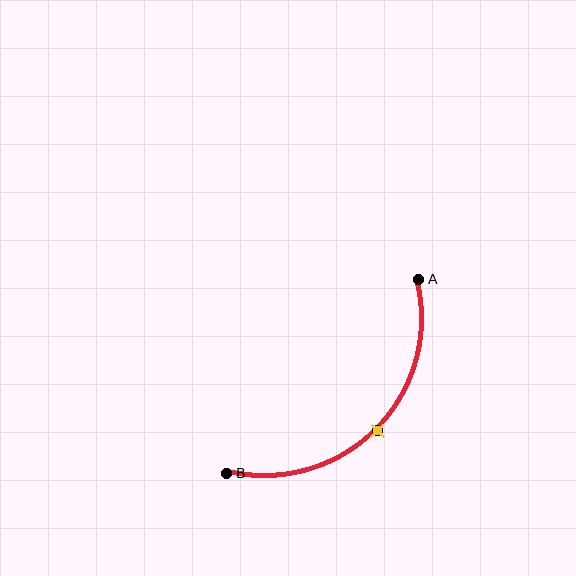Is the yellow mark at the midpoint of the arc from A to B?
Yes. The yellow mark lies on the arc at equal arc-length from both A and B — it is the arc midpoint.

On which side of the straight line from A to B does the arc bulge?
The arc bulges below and to the right of the straight line connecting A and B.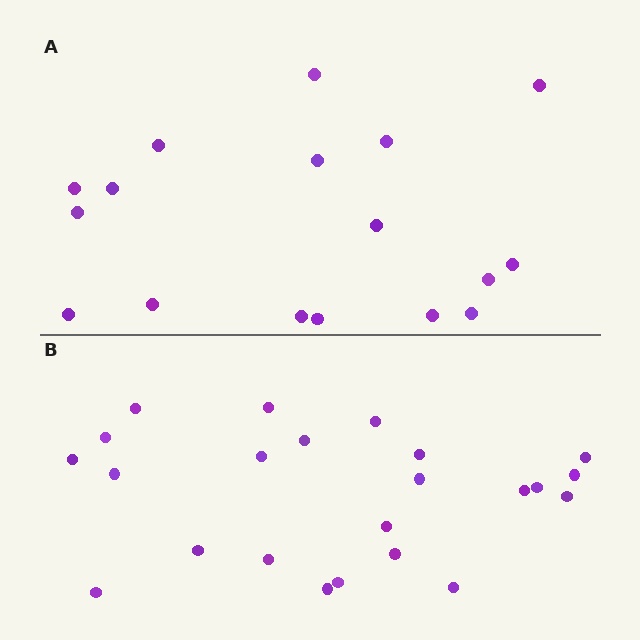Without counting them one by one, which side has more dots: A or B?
Region B (the bottom region) has more dots.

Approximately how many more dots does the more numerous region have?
Region B has about 6 more dots than region A.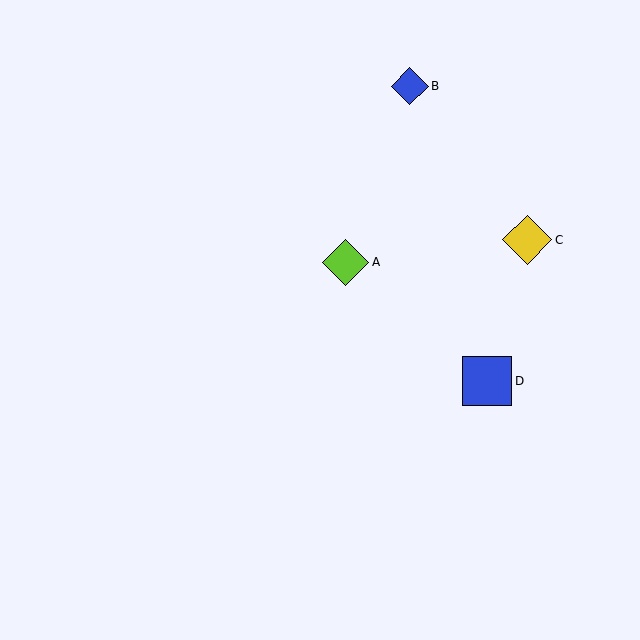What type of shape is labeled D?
Shape D is a blue square.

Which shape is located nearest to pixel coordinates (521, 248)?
The yellow diamond (labeled C) at (527, 240) is nearest to that location.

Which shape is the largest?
The yellow diamond (labeled C) is the largest.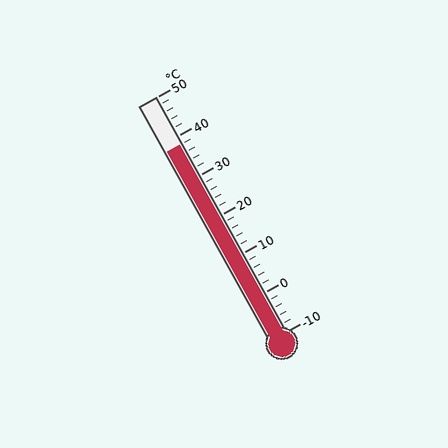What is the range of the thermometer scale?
The thermometer scale ranges from -10°C to 50°C.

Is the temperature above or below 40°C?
The temperature is below 40°C.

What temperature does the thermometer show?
The thermometer shows approximately 38°C.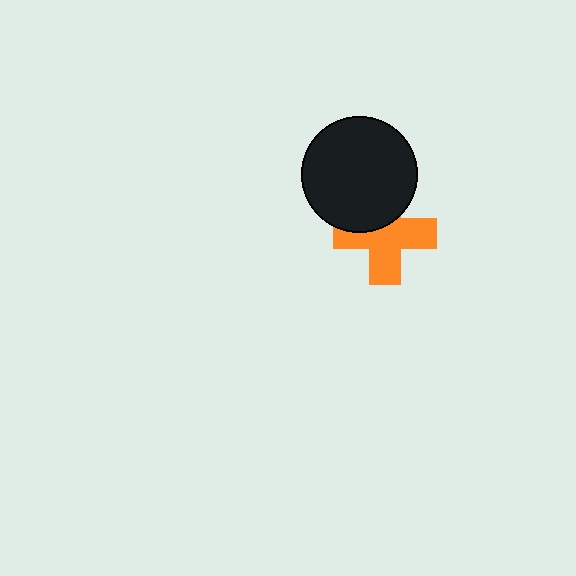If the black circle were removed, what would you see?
You would see the complete orange cross.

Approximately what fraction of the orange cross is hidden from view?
Roughly 34% of the orange cross is hidden behind the black circle.